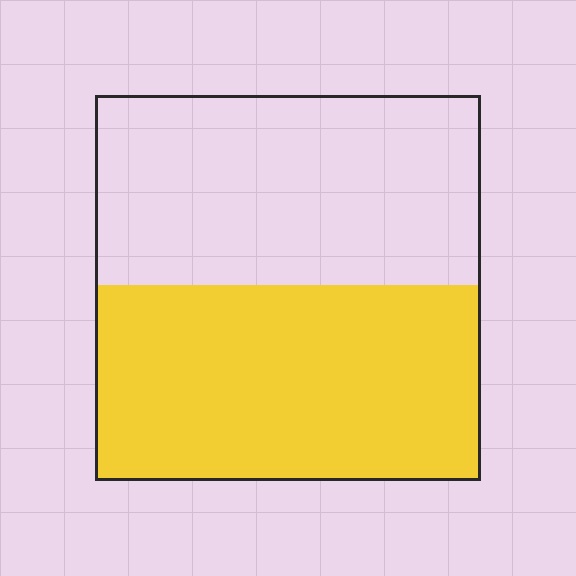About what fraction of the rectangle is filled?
About one half (1/2).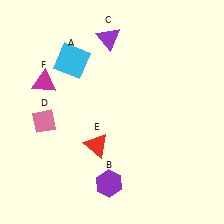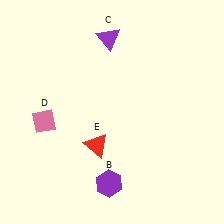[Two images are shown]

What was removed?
The magenta triangle (F), the cyan square (A) were removed in Image 2.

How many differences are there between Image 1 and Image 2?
There are 2 differences between the two images.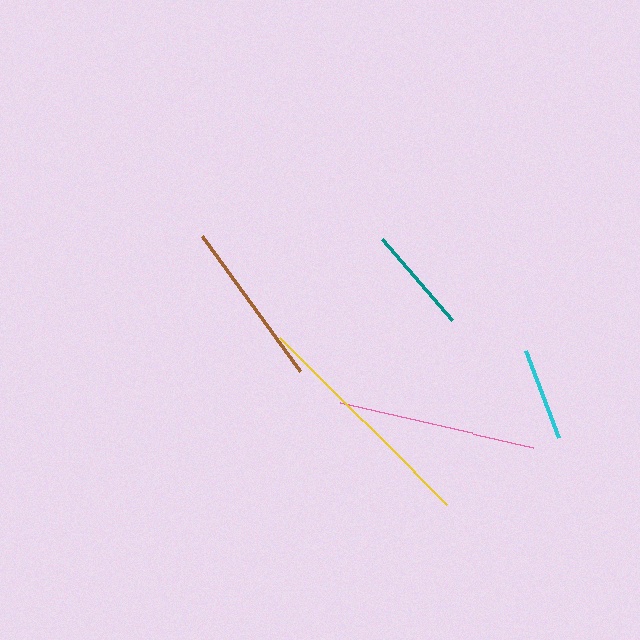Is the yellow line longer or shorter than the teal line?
The yellow line is longer than the teal line.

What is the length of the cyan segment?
The cyan segment is approximately 93 pixels long.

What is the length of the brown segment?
The brown segment is approximately 167 pixels long.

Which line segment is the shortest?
The cyan line is the shortest at approximately 93 pixels.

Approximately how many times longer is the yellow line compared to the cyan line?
The yellow line is approximately 2.6 times the length of the cyan line.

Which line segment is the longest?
The yellow line is the longest at approximately 237 pixels.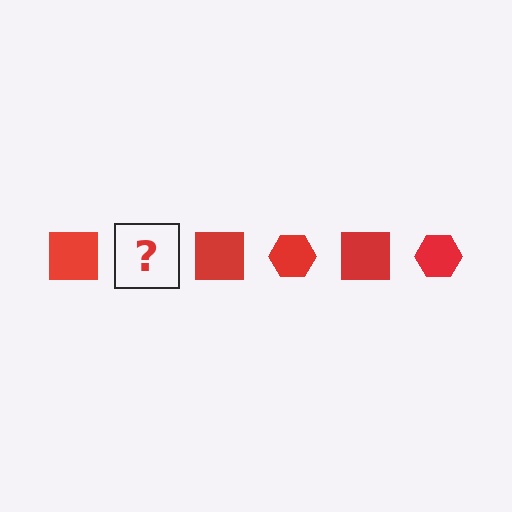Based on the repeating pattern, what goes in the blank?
The blank should be a red hexagon.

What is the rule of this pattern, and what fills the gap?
The rule is that the pattern cycles through square, hexagon shapes in red. The gap should be filled with a red hexagon.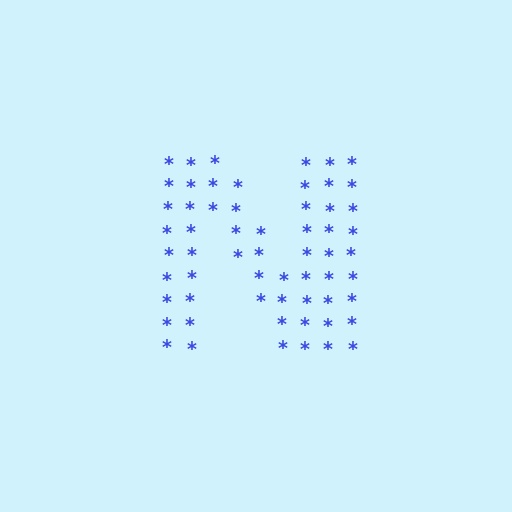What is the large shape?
The large shape is the letter N.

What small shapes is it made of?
It is made of small asterisks.